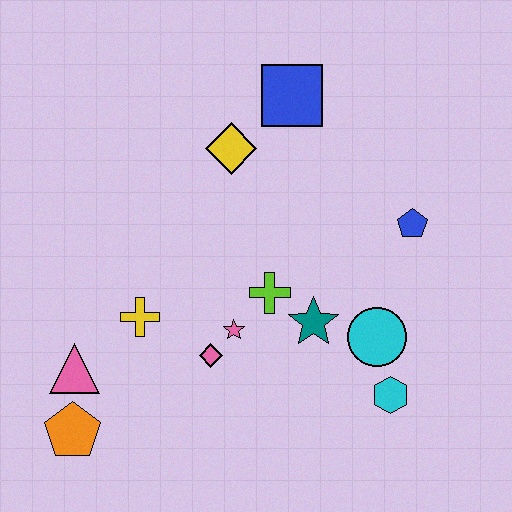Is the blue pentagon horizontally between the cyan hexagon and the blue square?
No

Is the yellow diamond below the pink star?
No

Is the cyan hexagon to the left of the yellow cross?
No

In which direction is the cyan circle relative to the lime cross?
The cyan circle is to the right of the lime cross.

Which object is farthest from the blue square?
The orange pentagon is farthest from the blue square.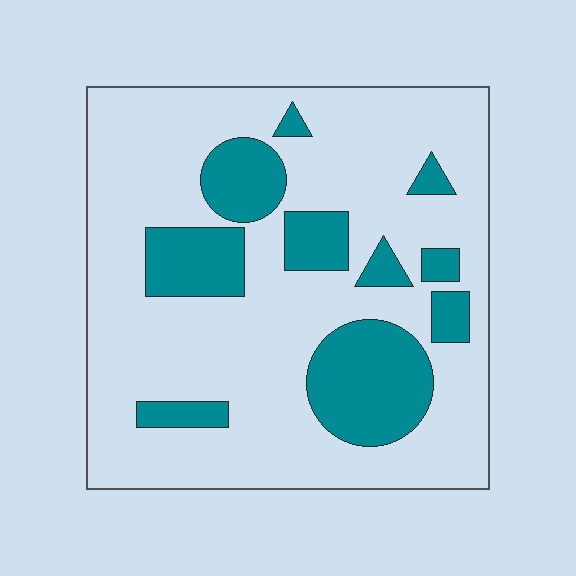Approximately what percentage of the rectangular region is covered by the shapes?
Approximately 25%.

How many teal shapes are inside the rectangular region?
10.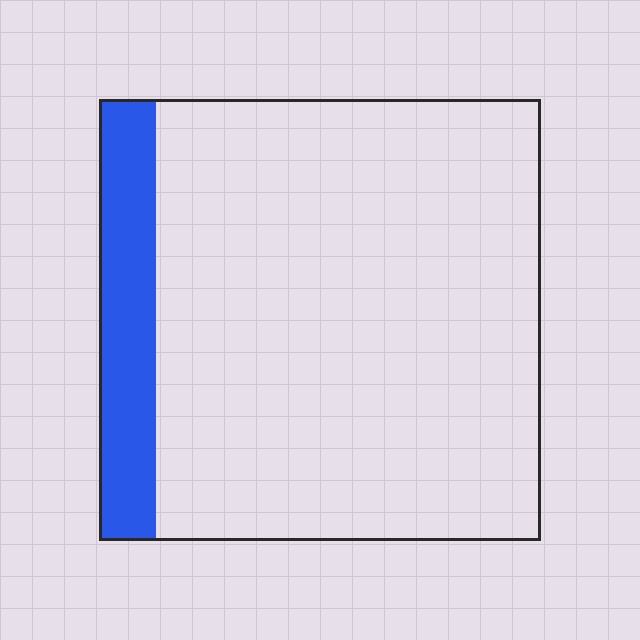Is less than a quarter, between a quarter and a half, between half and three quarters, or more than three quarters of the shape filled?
Less than a quarter.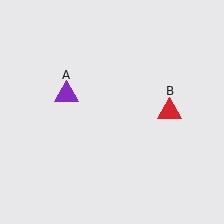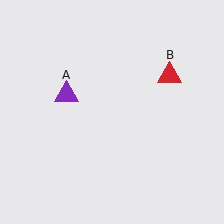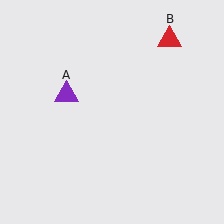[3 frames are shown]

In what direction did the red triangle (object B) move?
The red triangle (object B) moved up.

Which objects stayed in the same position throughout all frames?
Purple triangle (object A) remained stationary.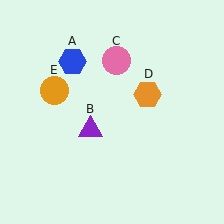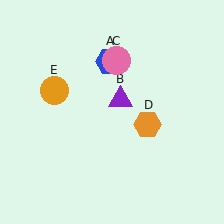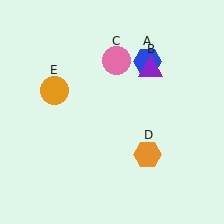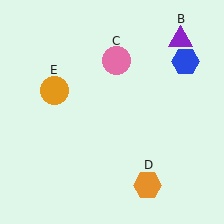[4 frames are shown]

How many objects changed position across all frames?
3 objects changed position: blue hexagon (object A), purple triangle (object B), orange hexagon (object D).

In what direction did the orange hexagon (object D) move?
The orange hexagon (object D) moved down.